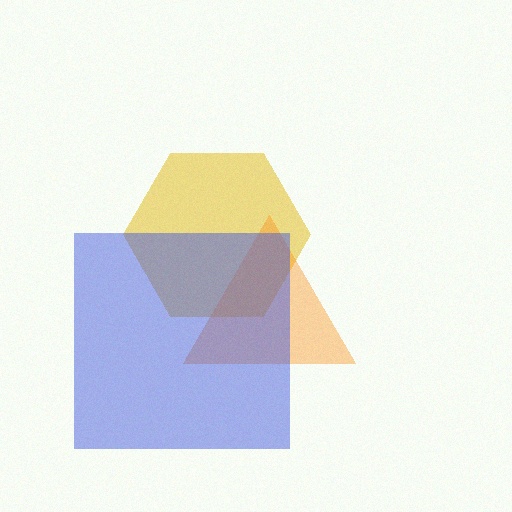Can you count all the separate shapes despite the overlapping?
Yes, there are 3 separate shapes.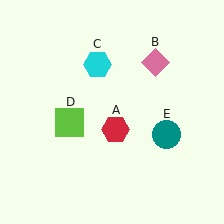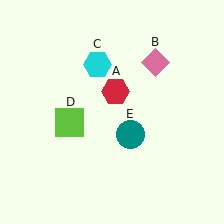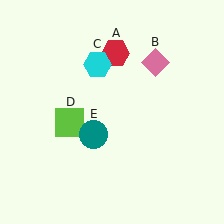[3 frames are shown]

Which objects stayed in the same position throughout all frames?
Pink diamond (object B) and cyan hexagon (object C) and lime square (object D) remained stationary.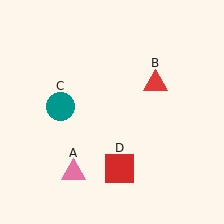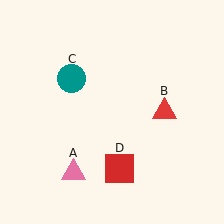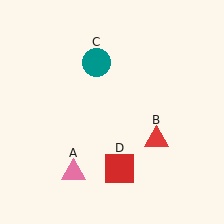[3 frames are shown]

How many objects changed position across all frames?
2 objects changed position: red triangle (object B), teal circle (object C).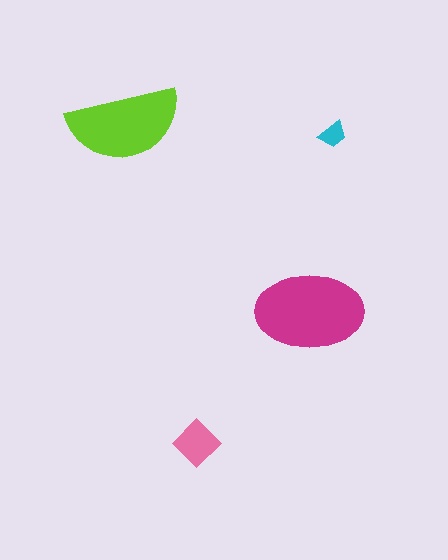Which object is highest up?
The lime semicircle is topmost.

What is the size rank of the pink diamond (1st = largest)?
3rd.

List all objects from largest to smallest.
The magenta ellipse, the lime semicircle, the pink diamond, the cyan trapezoid.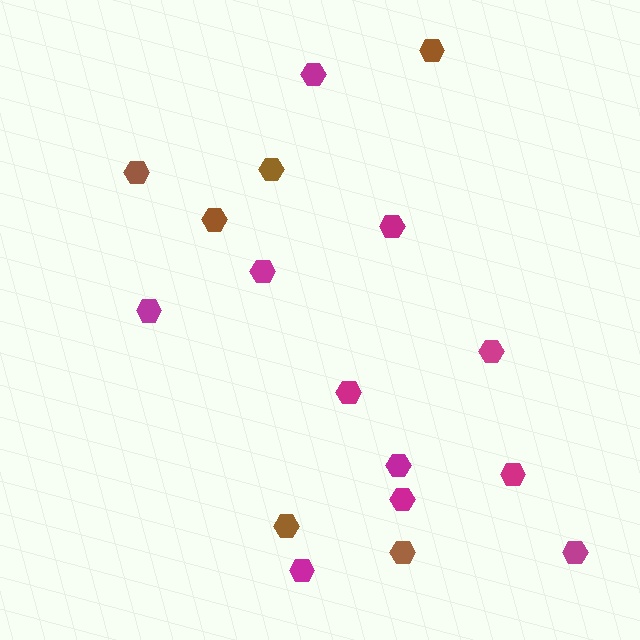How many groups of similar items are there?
There are 2 groups: one group of magenta hexagons (11) and one group of brown hexagons (6).